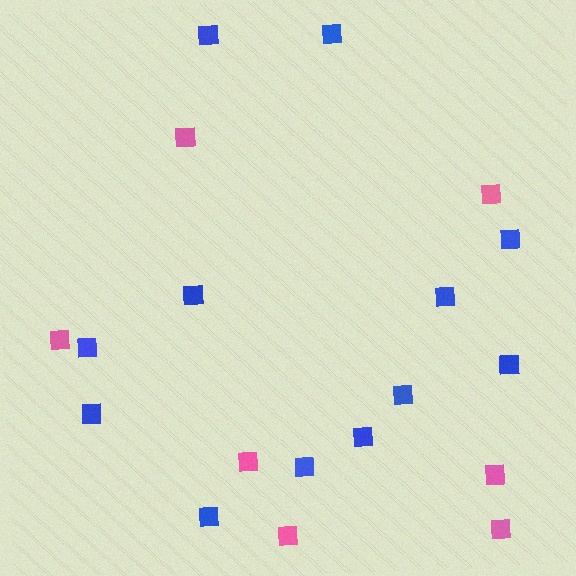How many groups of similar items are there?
There are 2 groups: one group of pink squares (7) and one group of blue squares (12).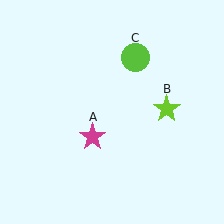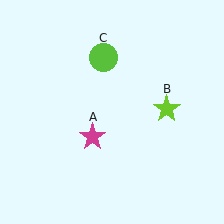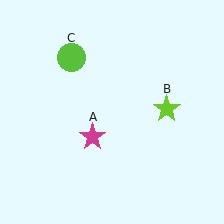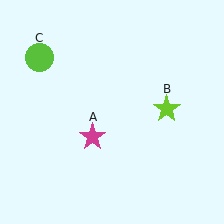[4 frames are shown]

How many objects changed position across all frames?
1 object changed position: lime circle (object C).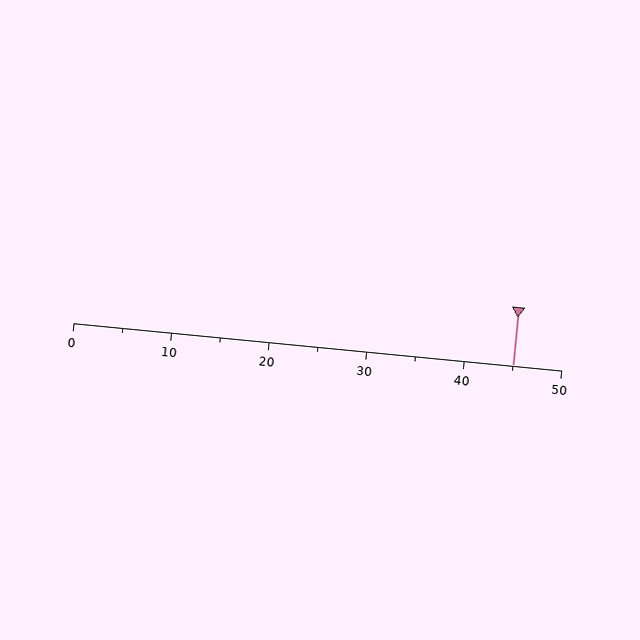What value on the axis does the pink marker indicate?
The marker indicates approximately 45.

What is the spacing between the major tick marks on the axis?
The major ticks are spaced 10 apart.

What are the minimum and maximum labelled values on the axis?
The axis runs from 0 to 50.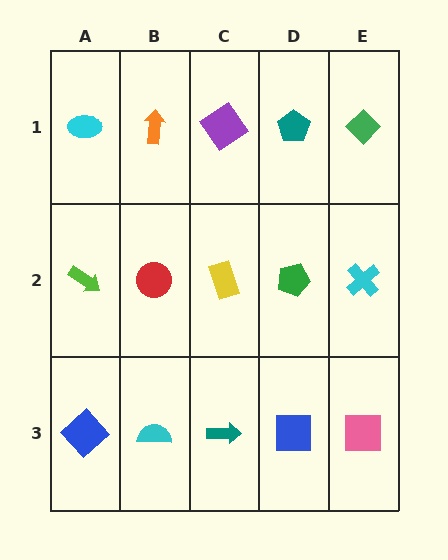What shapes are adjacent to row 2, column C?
A purple diamond (row 1, column C), a teal arrow (row 3, column C), a red circle (row 2, column B), a green pentagon (row 2, column D).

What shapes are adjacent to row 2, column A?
A cyan ellipse (row 1, column A), a blue diamond (row 3, column A), a red circle (row 2, column B).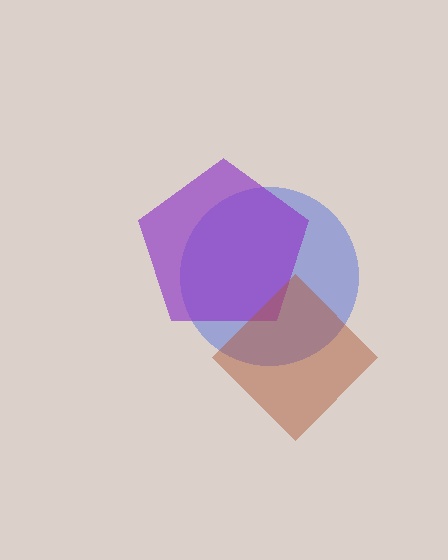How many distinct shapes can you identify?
There are 3 distinct shapes: a blue circle, a purple pentagon, a brown diamond.